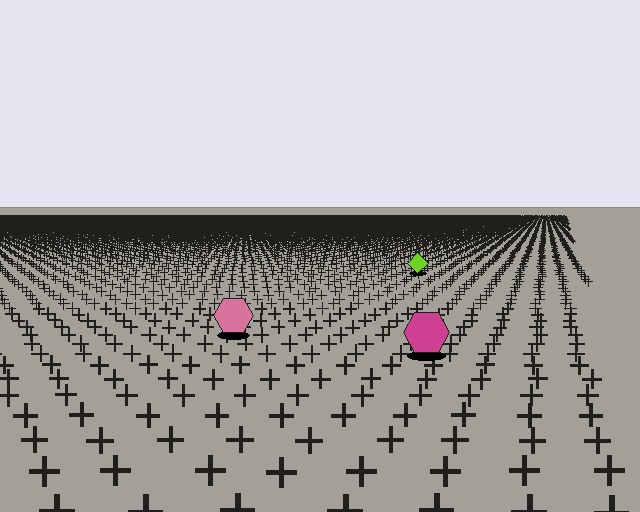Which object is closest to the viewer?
The magenta hexagon is closest. The texture marks near it are larger and more spread out.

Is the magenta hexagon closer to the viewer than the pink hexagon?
Yes. The magenta hexagon is closer — you can tell from the texture gradient: the ground texture is coarser near it.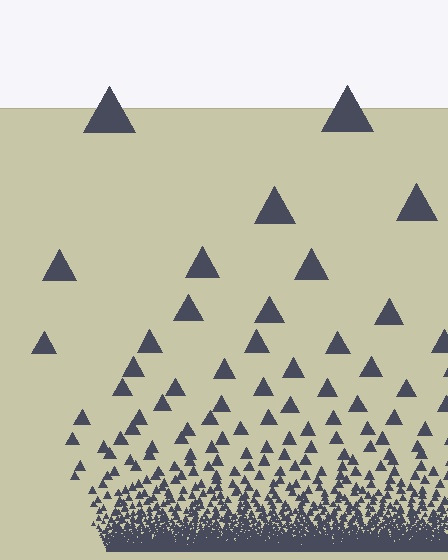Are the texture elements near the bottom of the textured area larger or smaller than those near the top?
Smaller. The gradient is inverted — elements near the bottom are smaller and denser.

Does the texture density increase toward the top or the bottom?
Density increases toward the bottom.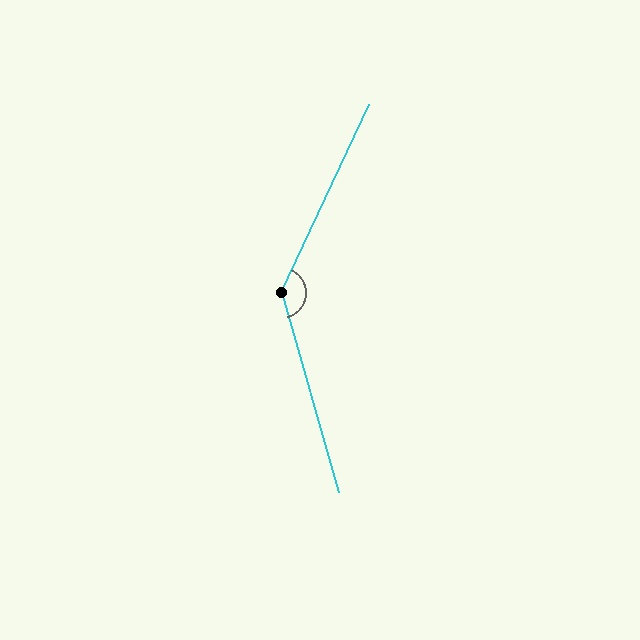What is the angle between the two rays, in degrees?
Approximately 139 degrees.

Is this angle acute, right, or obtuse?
It is obtuse.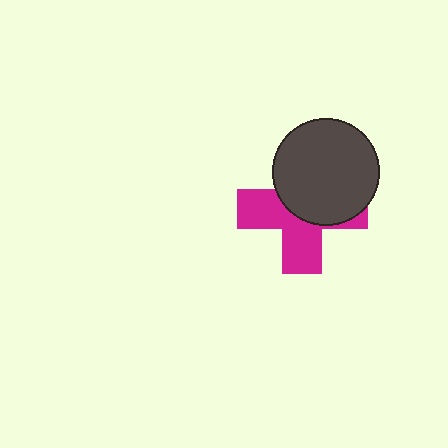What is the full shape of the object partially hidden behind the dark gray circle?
The partially hidden object is a magenta cross.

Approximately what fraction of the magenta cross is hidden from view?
Roughly 51% of the magenta cross is hidden behind the dark gray circle.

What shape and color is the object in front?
The object in front is a dark gray circle.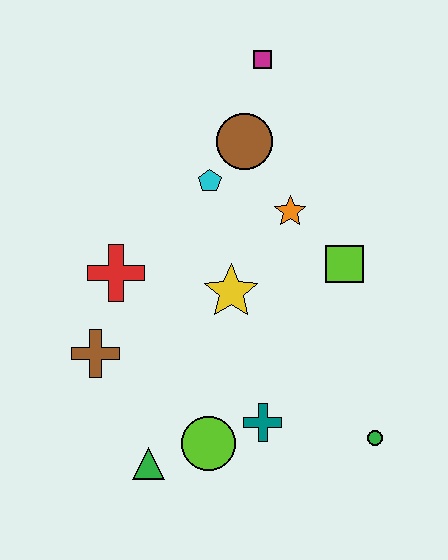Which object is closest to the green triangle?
The lime circle is closest to the green triangle.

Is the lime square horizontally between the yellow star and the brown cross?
No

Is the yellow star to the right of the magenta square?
No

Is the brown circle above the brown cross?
Yes